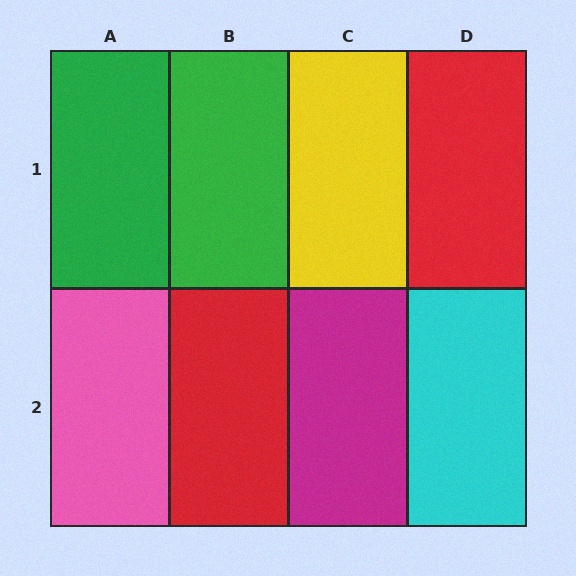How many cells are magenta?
1 cell is magenta.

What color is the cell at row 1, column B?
Green.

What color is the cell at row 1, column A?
Green.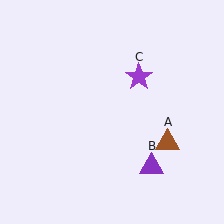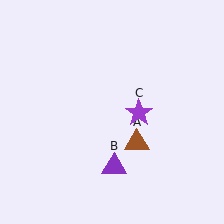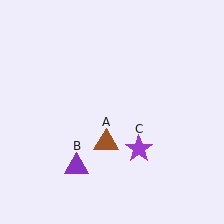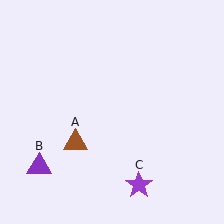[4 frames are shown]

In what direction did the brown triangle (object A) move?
The brown triangle (object A) moved left.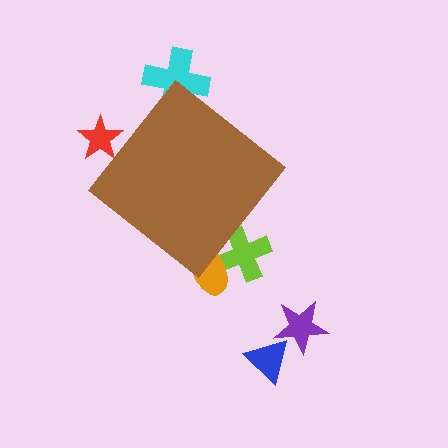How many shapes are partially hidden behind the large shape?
4 shapes are partially hidden.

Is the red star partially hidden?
Yes, the red star is partially hidden behind the brown diamond.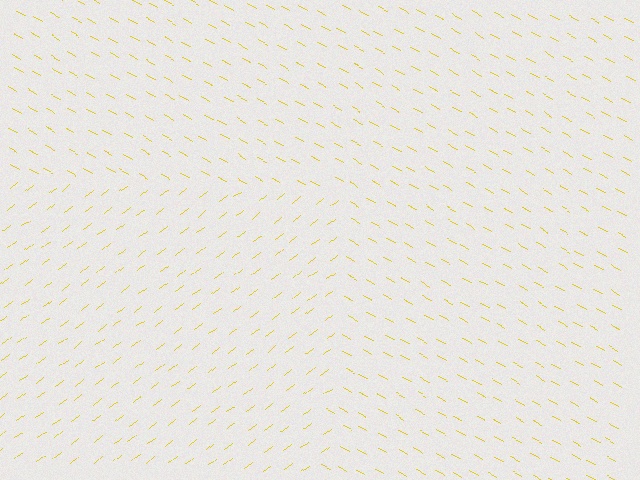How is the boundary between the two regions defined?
The boundary is defined purely by a change in line orientation (approximately 66 degrees difference). All lines are the same color and thickness.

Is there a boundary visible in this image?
Yes, there is a texture boundary formed by a change in line orientation.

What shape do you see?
I see a rectangle.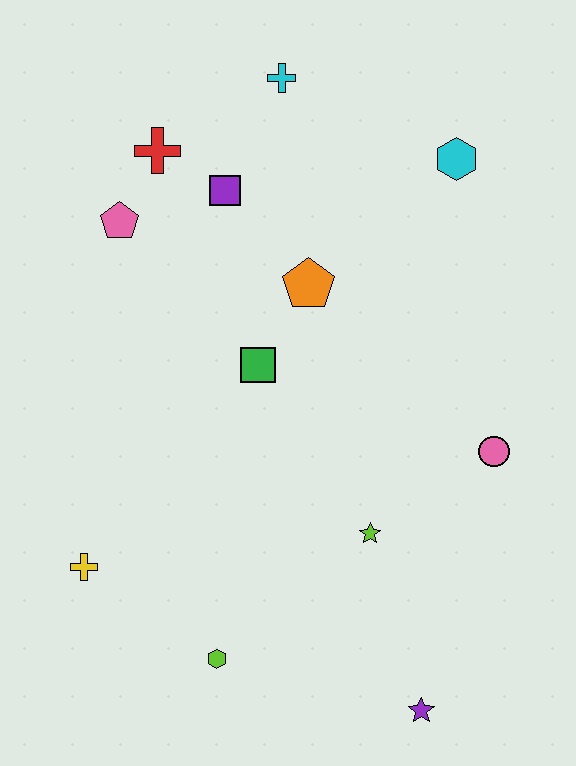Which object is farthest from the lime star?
The cyan cross is farthest from the lime star.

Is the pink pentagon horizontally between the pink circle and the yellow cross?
Yes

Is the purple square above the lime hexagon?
Yes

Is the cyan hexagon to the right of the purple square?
Yes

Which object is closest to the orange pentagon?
The green square is closest to the orange pentagon.